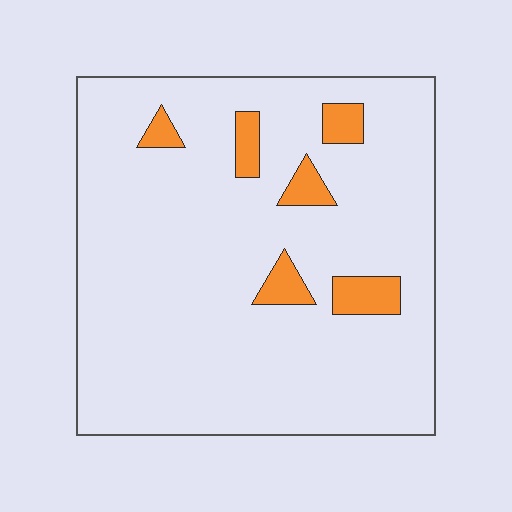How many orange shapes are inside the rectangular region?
6.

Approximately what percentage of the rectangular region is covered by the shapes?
Approximately 10%.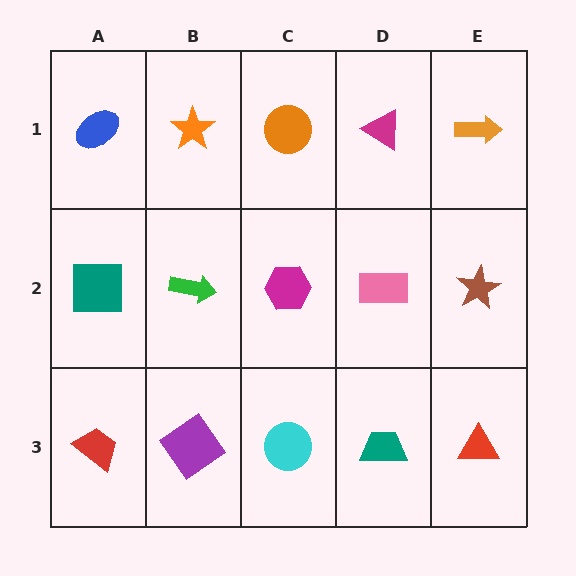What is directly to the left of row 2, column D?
A magenta hexagon.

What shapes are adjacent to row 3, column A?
A teal square (row 2, column A), a purple diamond (row 3, column B).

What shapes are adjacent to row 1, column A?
A teal square (row 2, column A), an orange star (row 1, column B).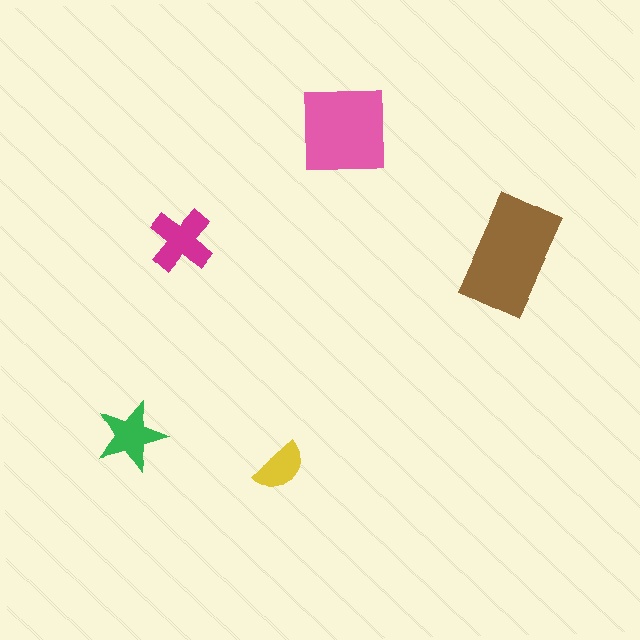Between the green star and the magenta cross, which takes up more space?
The magenta cross.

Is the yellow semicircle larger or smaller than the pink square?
Smaller.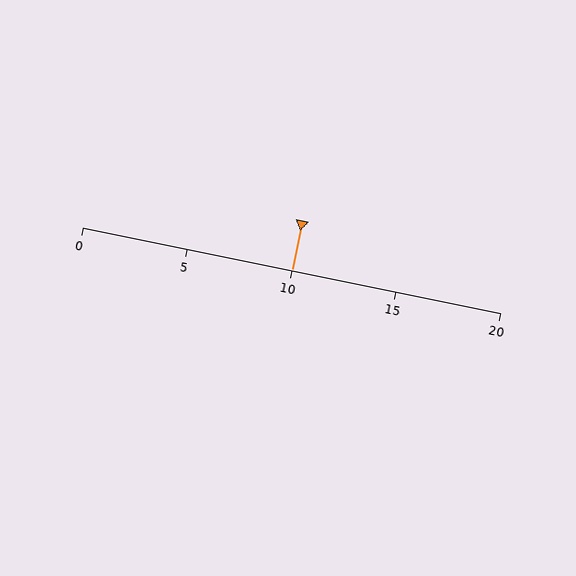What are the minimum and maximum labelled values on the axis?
The axis runs from 0 to 20.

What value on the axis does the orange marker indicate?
The marker indicates approximately 10.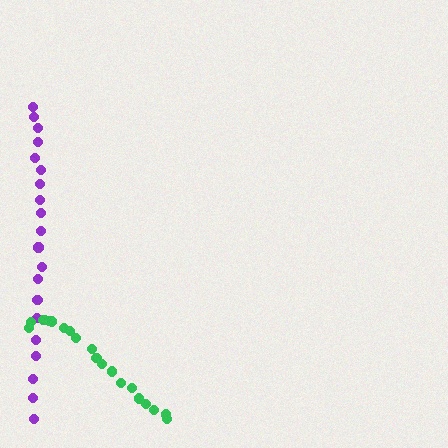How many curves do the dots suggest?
There are 2 distinct paths.